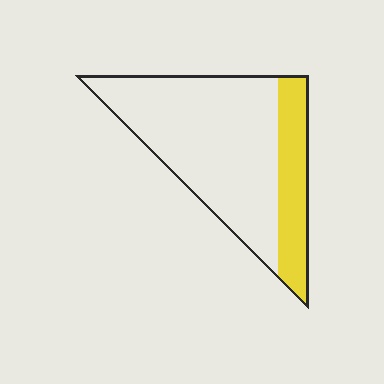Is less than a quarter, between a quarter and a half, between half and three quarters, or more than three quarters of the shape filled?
Less than a quarter.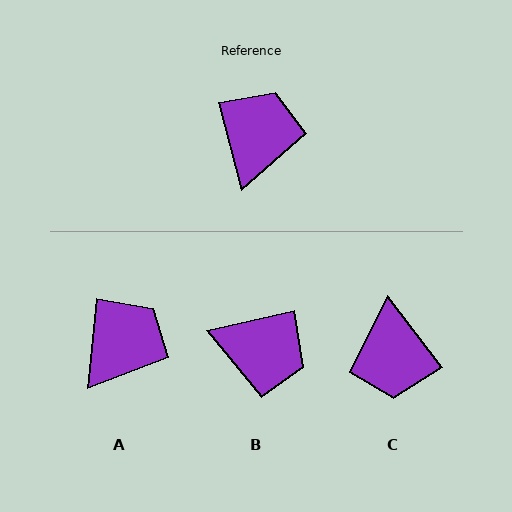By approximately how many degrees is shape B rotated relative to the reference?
Approximately 92 degrees clockwise.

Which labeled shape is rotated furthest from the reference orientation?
C, about 158 degrees away.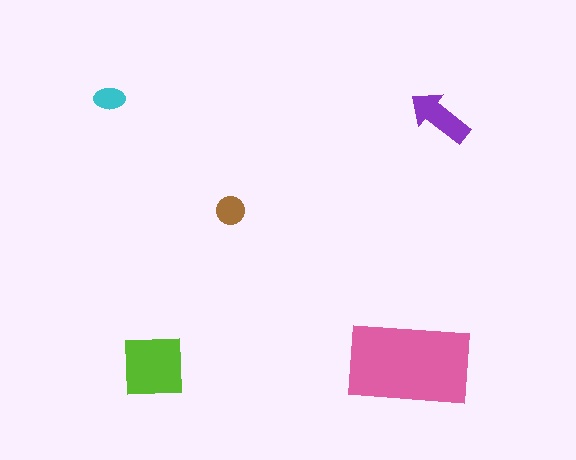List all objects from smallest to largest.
The cyan ellipse, the brown circle, the purple arrow, the lime square, the pink rectangle.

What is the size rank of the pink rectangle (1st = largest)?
1st.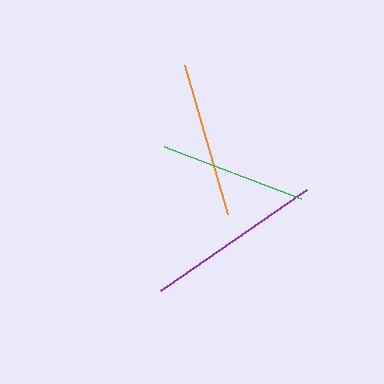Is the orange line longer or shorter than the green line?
The orange line is longer than the green line.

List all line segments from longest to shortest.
From longest to shortest: purple, orange, green.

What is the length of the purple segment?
The purple segment is approximately 177 pixels long.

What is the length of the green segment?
The green segment is approximately 147 pixels long.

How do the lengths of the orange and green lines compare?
The orange and green lines are approximately the same length.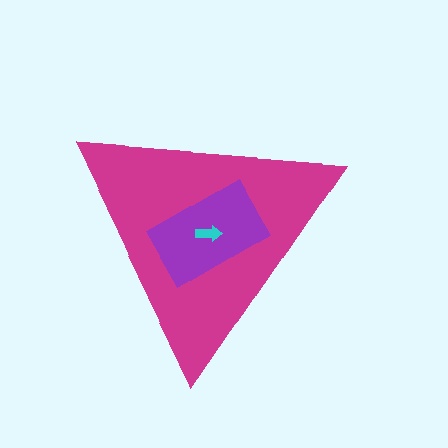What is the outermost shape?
The magenta triangle.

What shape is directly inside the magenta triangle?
The purple rectangle.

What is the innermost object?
The cyan arrow.